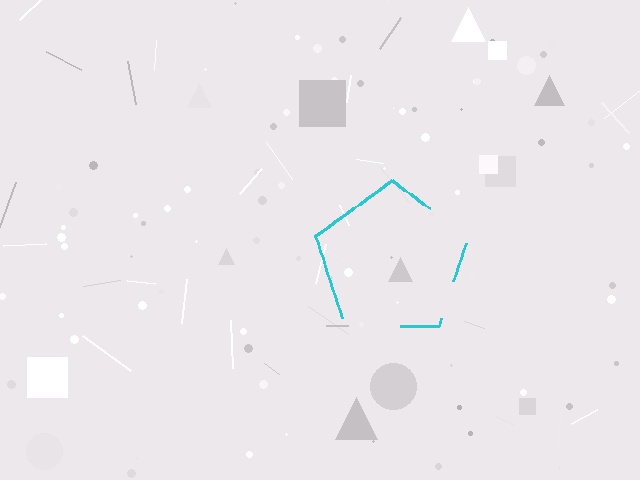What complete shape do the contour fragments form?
The contour fragments form a pentagon.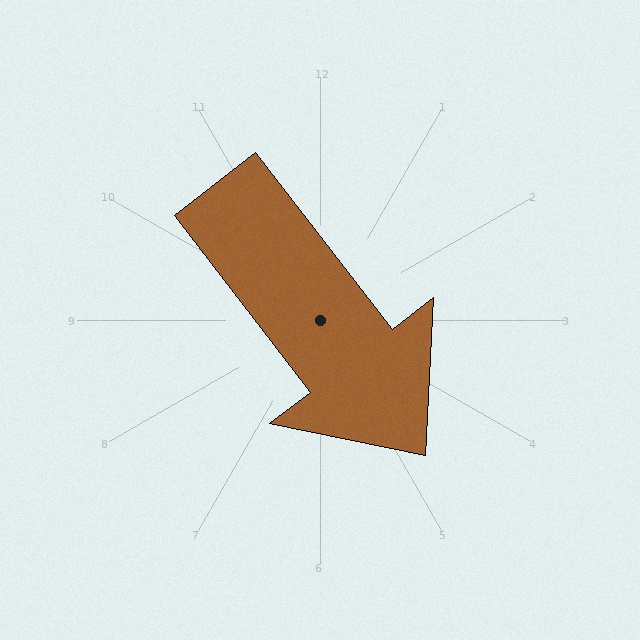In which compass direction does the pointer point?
Southeast.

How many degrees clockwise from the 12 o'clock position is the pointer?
Approximately 142 degrees.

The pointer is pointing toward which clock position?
Roughly 5 o'clock.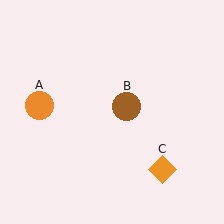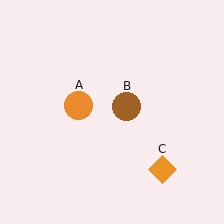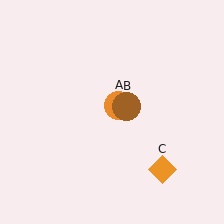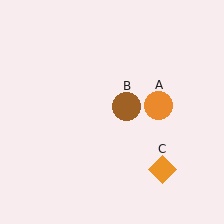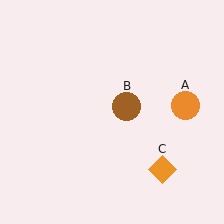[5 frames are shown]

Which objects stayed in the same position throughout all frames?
Brown circle (object B) and orange diamond (object C) remained stationary.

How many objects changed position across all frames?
1 object changed position: orange circle (object A).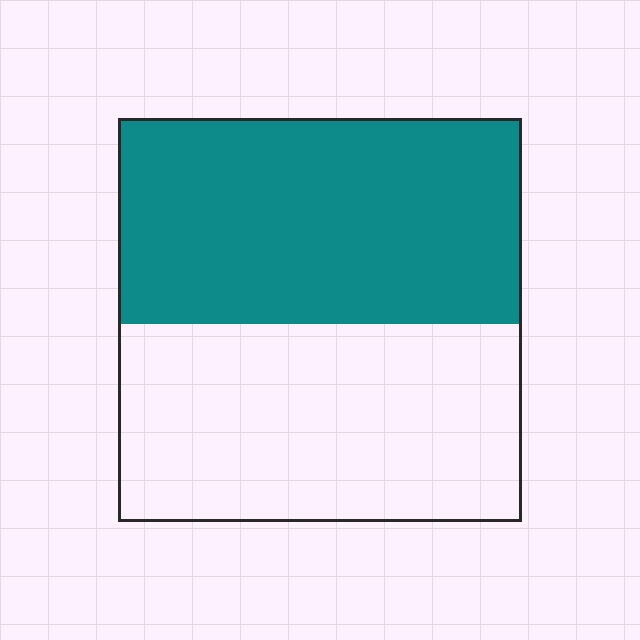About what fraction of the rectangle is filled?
About one half (1/2).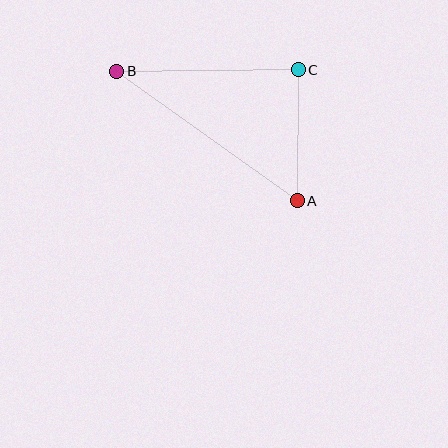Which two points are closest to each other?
Points A and C are closest to each other.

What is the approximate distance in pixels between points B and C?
The distance between B and C is approximately 182 pixels.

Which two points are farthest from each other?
Points A and B are farthest from each other.